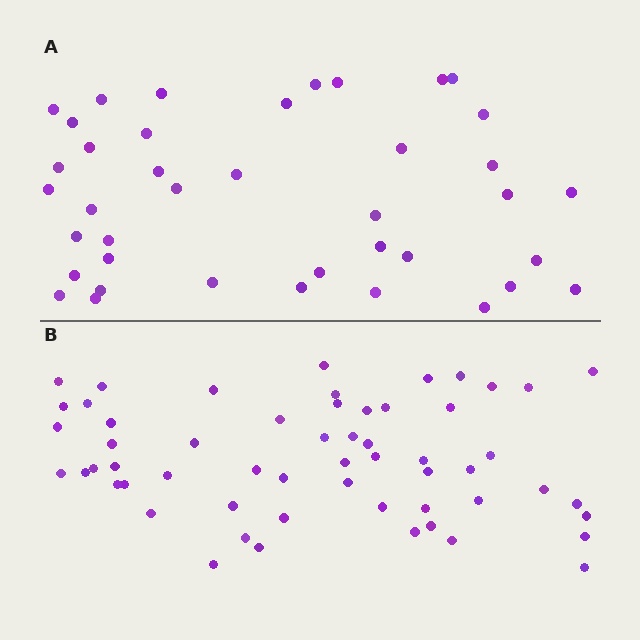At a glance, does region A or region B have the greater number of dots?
Region B (the bottom region) has more dots.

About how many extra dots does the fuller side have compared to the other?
Region B has approximately 15 more dots than region A.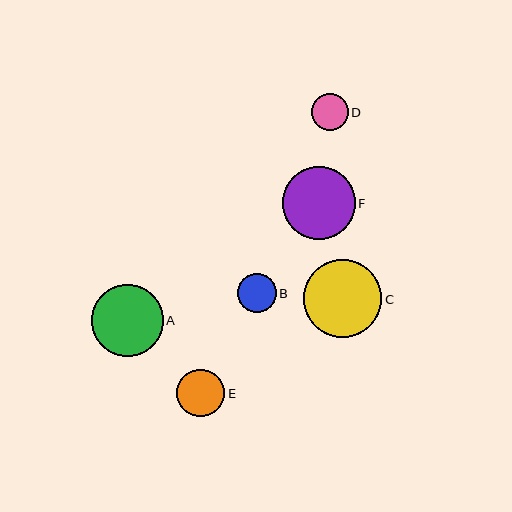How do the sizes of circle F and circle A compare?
Circle F and circle A are approximately the same size.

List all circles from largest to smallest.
From largest to smallest: C, F, A, E, B, D.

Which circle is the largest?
Circle C is the largest with a size of approximately 79 pixels.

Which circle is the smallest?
Circle D is the smallest with a size of approximately 37 pixels.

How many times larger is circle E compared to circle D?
Circle E is approximately 1.3 times the size of circle D.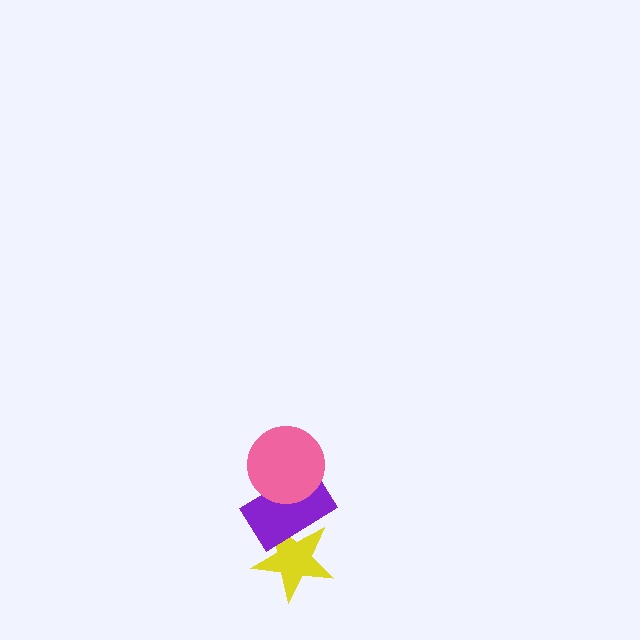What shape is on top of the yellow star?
The purple rectangle is on top of the yellow star.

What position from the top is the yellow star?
The yellow star is 3rd from the top.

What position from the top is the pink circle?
The pink circle is 1st from the top.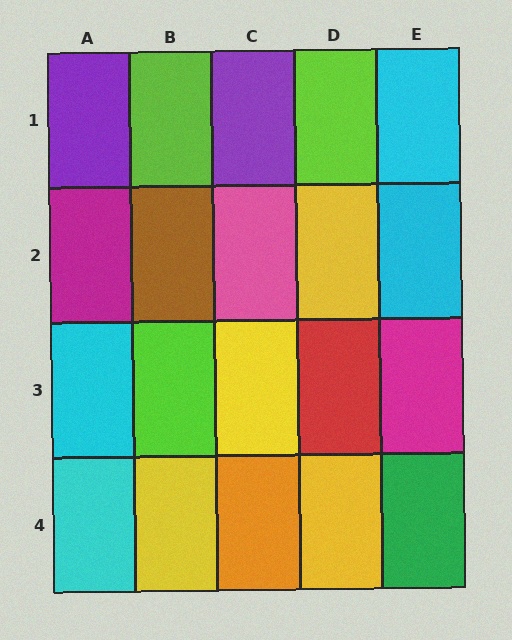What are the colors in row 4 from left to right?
Cyan, yellow, orange, yellow, green.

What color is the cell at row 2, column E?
Cyan.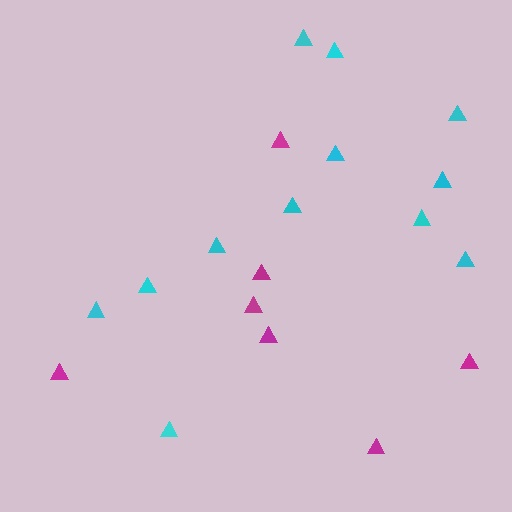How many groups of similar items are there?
There are 2 groups: one group of magenta triangles (7) and one group of cyan triangles (12).